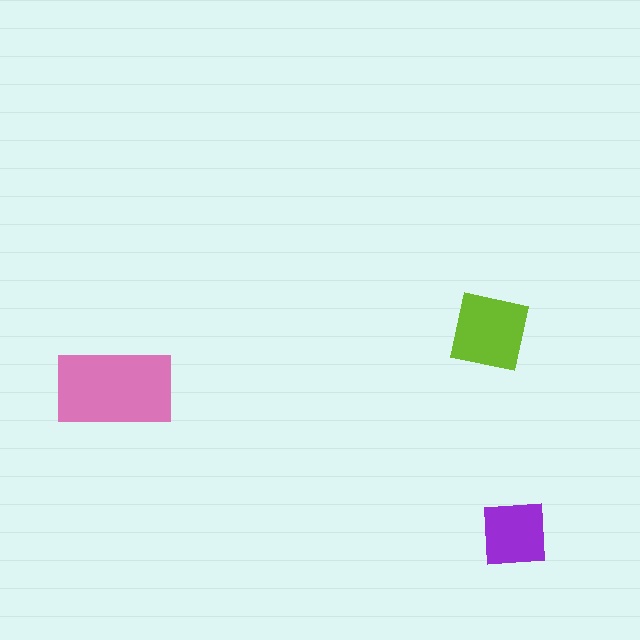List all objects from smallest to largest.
The purple square, the lime square, the pink rectangle.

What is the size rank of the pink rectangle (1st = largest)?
1st.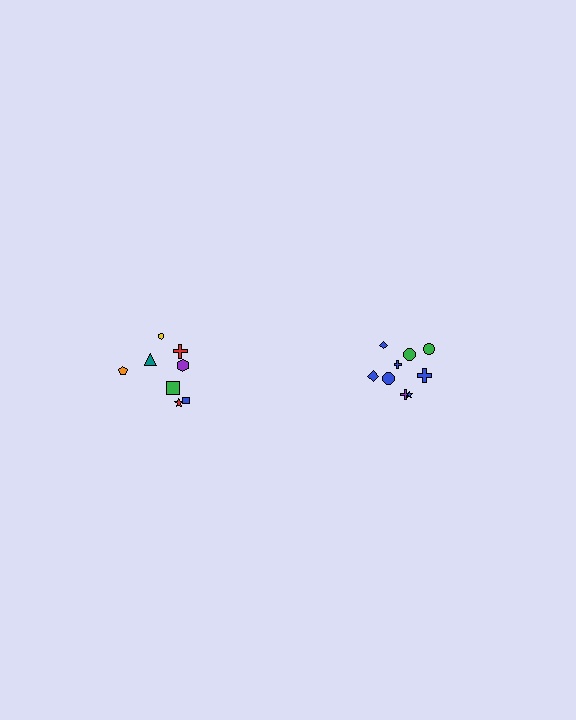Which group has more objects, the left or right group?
The right group.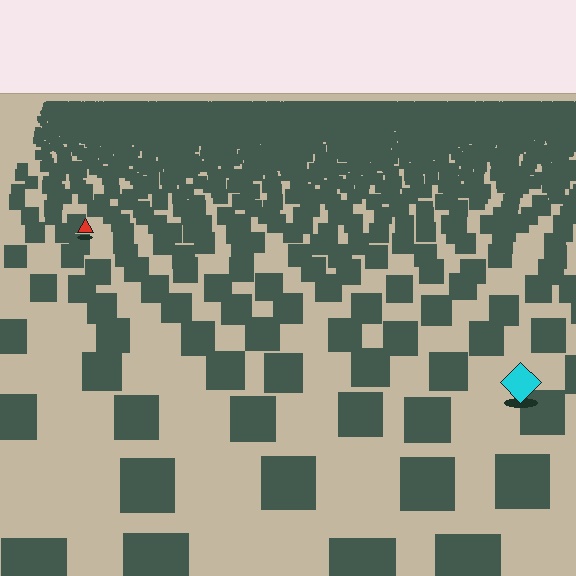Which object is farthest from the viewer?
The red triangle is farthest from the viewer. It appears smaller and the ground texture around it is denser.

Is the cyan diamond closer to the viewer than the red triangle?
Yes. The cyan diamond is closer — you can tell from the texture gradient: the ground texture is coarser near it.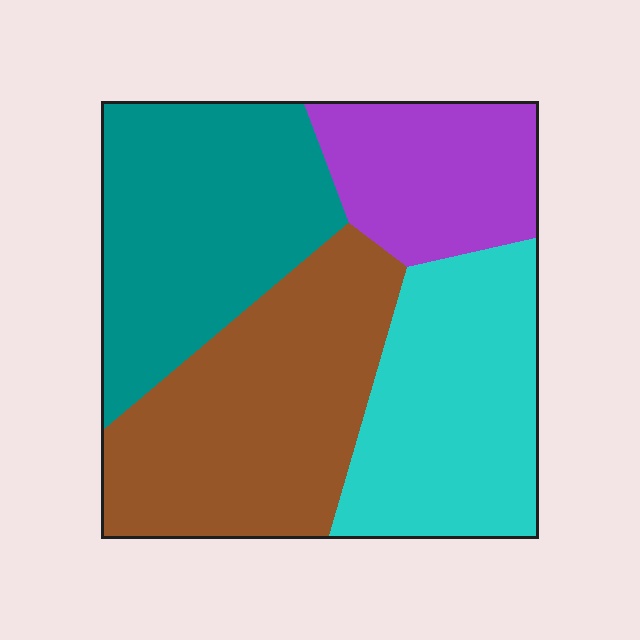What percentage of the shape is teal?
Teal takes up about one quarter (1/4) of the shape.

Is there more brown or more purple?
Brown.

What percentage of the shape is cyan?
Cyan covers 25% of the shape.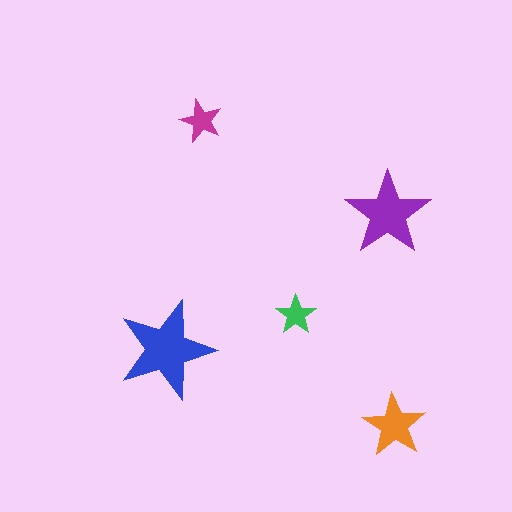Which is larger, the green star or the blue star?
The blue one.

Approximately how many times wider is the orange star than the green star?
About 1.5 times wider.